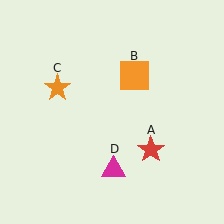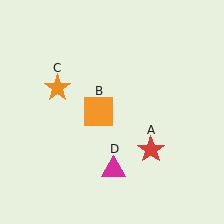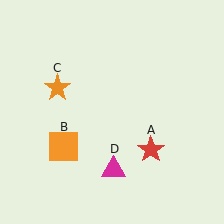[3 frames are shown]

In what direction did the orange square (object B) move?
The orange square (object B) moved down and to the left.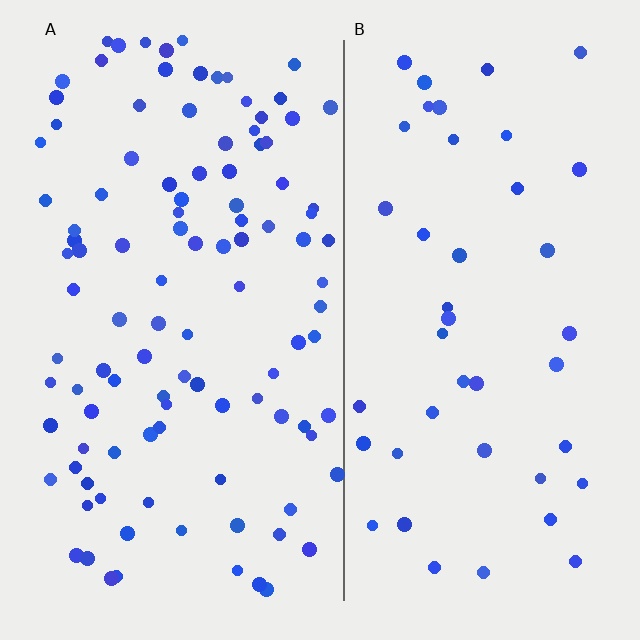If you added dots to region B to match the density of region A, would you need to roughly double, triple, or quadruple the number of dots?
Approximately double.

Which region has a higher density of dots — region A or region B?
A (the left).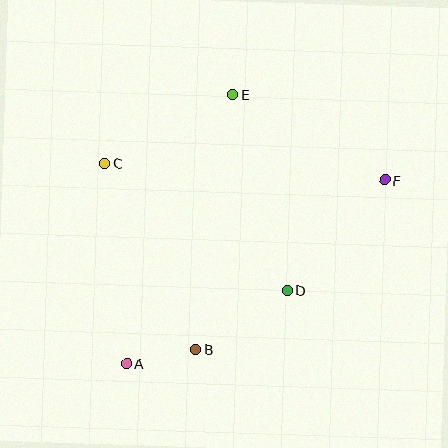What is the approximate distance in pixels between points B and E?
The distance between B and E is approximately 258 pixels.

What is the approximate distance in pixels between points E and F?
The distance between E and F is approximately 174 pixels.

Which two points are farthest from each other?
Points A and F are farthest from each other.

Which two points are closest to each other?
Points A and B are closest to each other.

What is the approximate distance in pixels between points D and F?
The distance between D and F is approximately 148 pixels.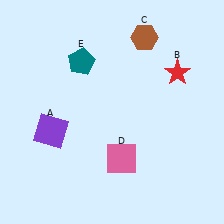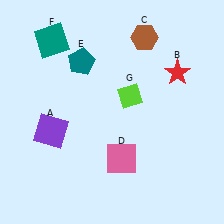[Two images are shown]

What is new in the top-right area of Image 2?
A lime diamond (G) was added in the top-right area of Image 2.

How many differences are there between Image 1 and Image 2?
There are 2 differences between the two images.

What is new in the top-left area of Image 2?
A teal square (F) was added in the top-left area of Image 2.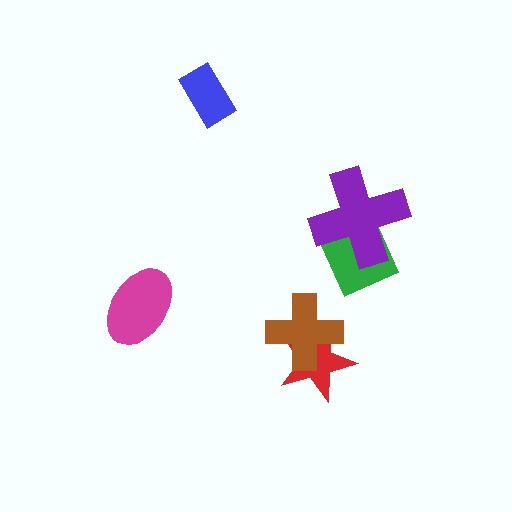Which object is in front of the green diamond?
The purple cross is in front of the green diamond.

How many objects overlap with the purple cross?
1 object overlaps with the purple cross.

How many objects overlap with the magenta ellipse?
0 objects overlap with the magenta ellipse.